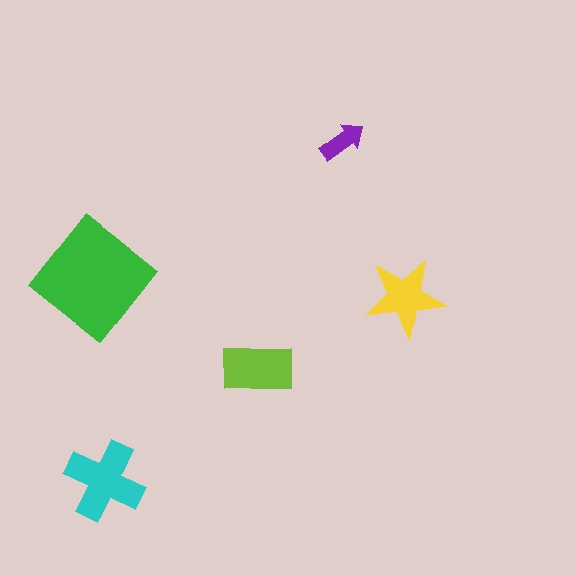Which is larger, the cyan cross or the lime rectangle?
The cyan cross.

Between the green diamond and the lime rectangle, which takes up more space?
The green diamond.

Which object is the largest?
The green diamond.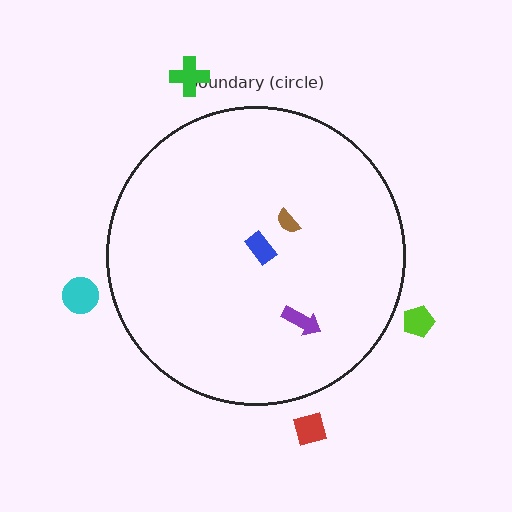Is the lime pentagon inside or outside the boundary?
Outside.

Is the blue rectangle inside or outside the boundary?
Inside.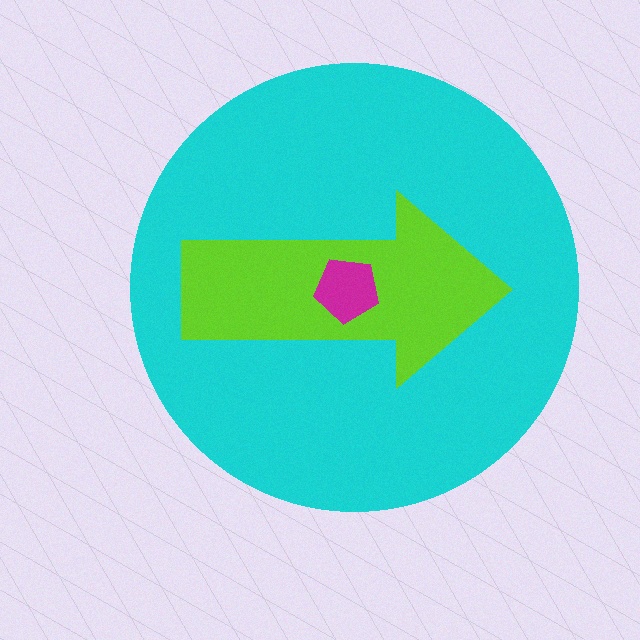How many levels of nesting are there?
3.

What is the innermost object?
The magenta pentagon.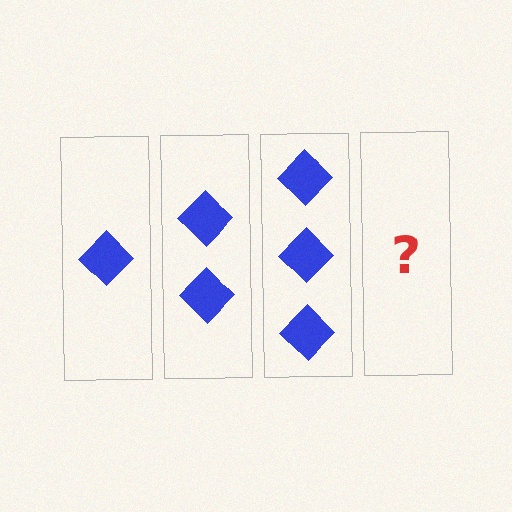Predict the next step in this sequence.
The next step is 4 diamonds.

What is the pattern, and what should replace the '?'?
The pattern is that each step adds one more diamond. The '?' should be 4 diamonds.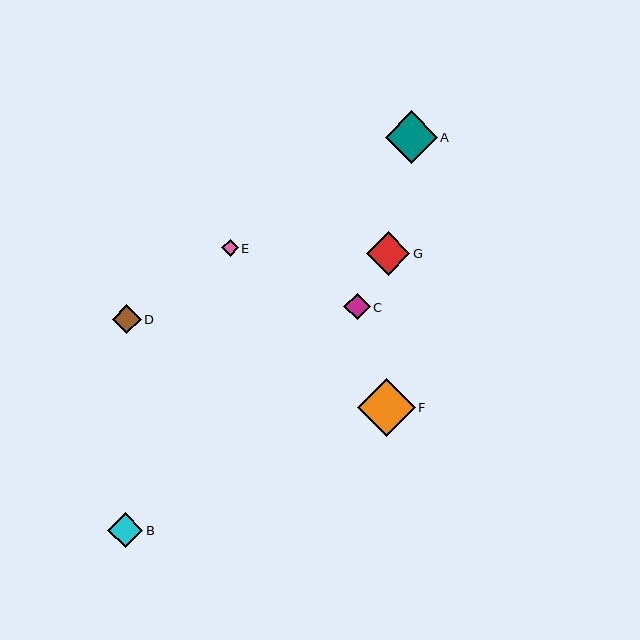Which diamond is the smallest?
Diamond E is the smallest with a size of approximately 16 pixels.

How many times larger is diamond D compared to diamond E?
Diamond D is approximately 1.8 times the size of diamond E.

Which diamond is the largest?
Diamond F is the largest with a size of approximately 57 pixels.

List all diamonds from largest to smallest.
From largest to smallest: F, A, G, B, D, C, E.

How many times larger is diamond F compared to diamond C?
Diamond F is approximately 2.2 times the size of diamond C.